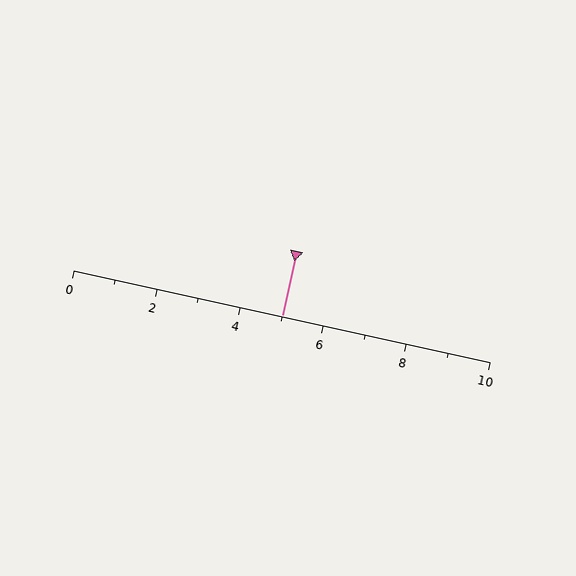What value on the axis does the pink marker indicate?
The marker indicates approximately 5.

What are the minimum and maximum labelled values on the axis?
The axis runs from 0 to 10.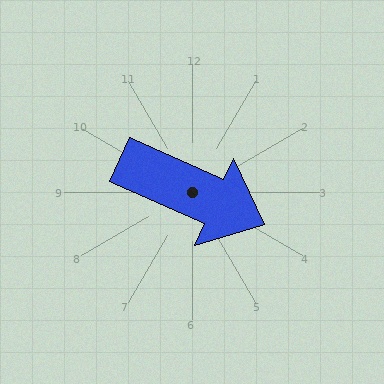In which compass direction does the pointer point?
Southeast.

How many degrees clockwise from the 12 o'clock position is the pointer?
Approximately 114 degrees.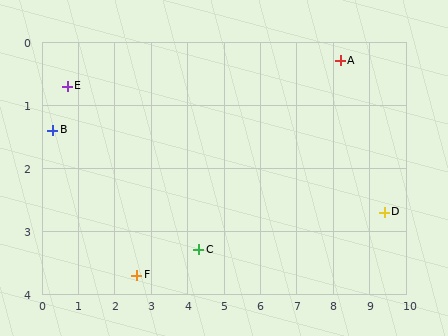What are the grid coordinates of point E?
Point E is at approximately (0.7, 0.7).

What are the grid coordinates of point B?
Point B is at approximately (0.3, 1.4).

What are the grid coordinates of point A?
Point A is at approximately (8.2, 0.3).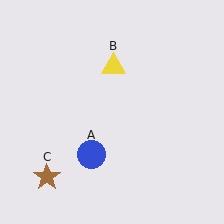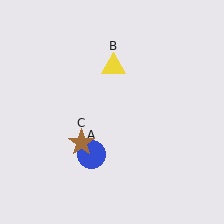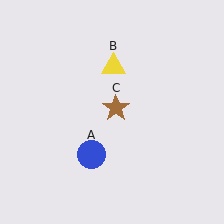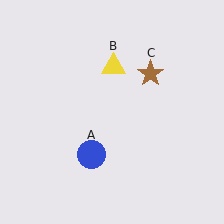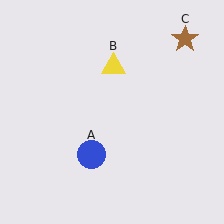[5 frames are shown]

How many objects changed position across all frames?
1 object changed position: brown star (object C).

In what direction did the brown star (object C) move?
The brown star (object C) moved up and to the right.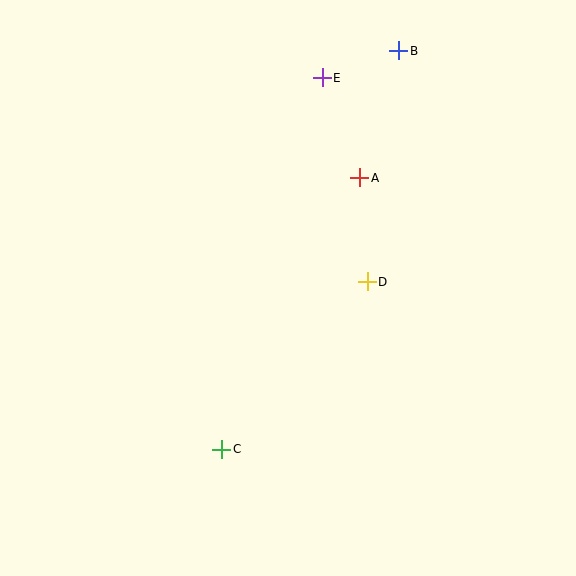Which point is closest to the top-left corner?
Point E is closest to the top-left corner.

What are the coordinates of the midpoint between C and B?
The midpoint between C and B is at (310, 250).